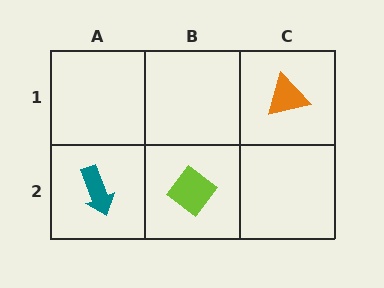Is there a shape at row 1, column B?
No, that cell is empty.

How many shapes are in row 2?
2 shapes.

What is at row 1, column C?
An orange triangle.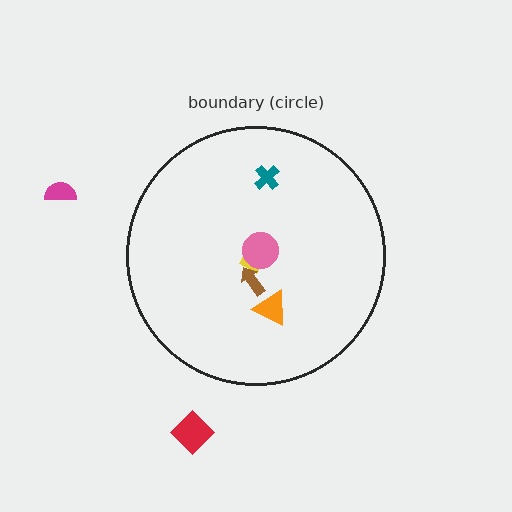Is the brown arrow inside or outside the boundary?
Inside.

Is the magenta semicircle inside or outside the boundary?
Outside.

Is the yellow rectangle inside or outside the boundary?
Inside.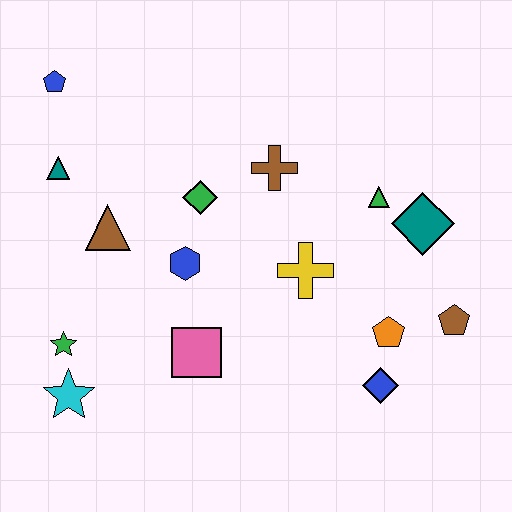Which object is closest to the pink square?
The blue hexagon is closest to the pink square.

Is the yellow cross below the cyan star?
No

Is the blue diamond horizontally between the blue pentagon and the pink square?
No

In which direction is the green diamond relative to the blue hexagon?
The green diamond is above the blue hexagon.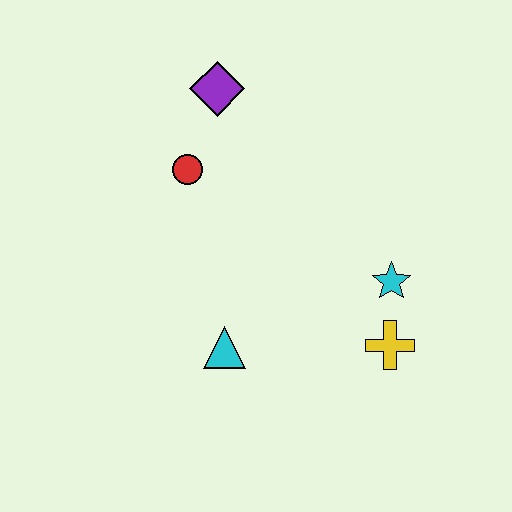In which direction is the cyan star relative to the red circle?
The cyan star is to the right of the red circle.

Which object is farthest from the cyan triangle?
The purple diamond is farthest from the cyan triangle.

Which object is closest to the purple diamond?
The red circle is closest to the purple diamond.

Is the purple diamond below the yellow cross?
No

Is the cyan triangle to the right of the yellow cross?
No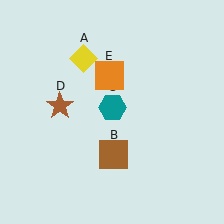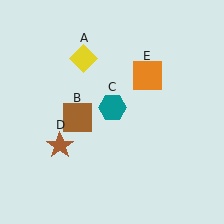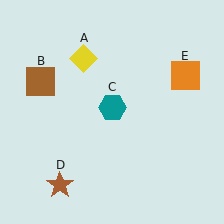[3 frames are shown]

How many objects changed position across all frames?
3 objects changed position: brown square (object B), brown star (object D), orange square (object E).